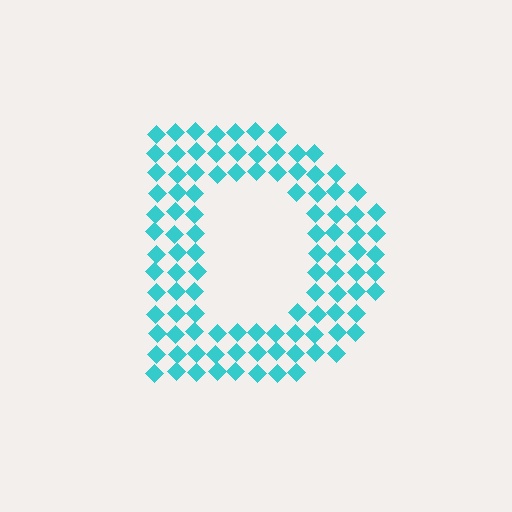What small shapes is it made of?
It is made of small diamonds.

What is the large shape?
The large shape is the letter D.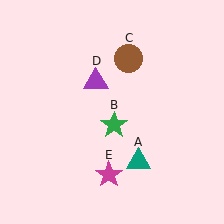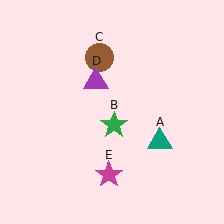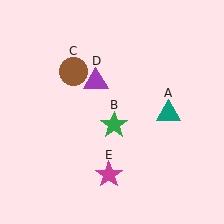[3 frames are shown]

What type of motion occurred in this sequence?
The teal triangle (object A), brown circle (object C) rotated counterclockwise around the center of the scene.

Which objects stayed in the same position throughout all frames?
Green star (object B) and purple triangle (object D) and magenta star (object E) remained stationary.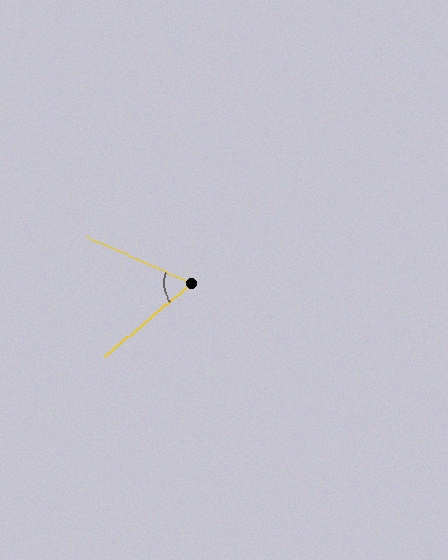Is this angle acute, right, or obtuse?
It is acute.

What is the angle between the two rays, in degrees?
Approximately 64 degrees.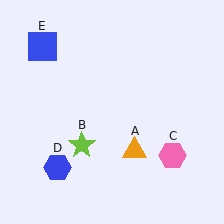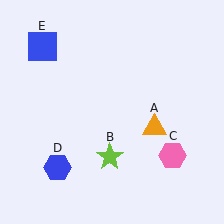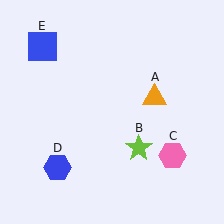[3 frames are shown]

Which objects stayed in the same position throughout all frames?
Pink hexagon (object C) and blue hexagon (object D) and blue square (object E) remained stationary.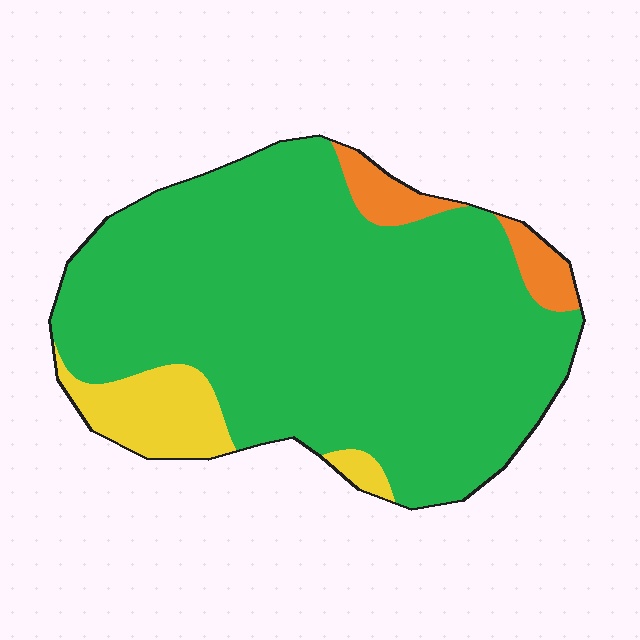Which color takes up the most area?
Green, at roughly 85%.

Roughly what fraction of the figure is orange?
Orange takes up about one tenth (1/10) of the figure.